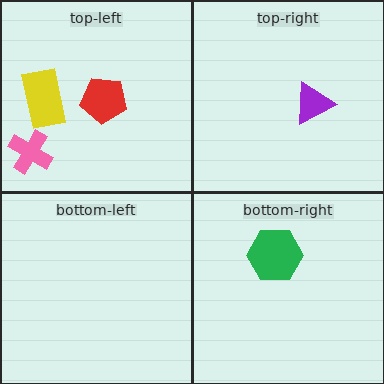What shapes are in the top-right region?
The purple triangle.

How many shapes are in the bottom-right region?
1.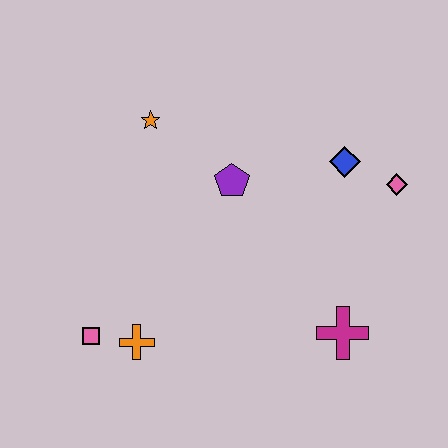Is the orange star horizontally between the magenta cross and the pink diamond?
No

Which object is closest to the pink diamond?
The blue diamond is closest to the pink diamond.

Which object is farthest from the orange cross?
The pink diamond is farthest from the orange cross.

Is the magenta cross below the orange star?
Yes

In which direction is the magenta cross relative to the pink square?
The magenta cross is to the right of the pink square.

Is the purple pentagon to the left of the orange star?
No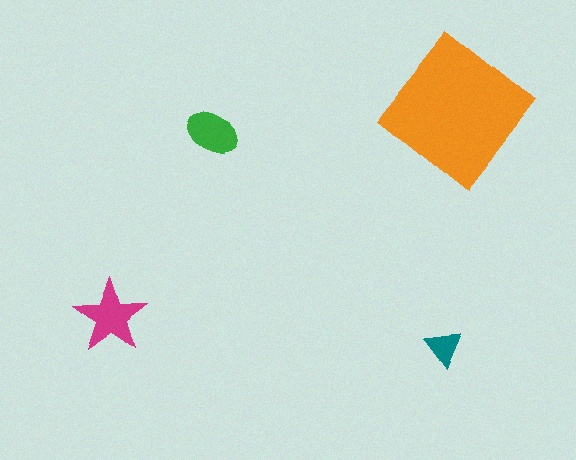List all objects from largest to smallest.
The orange diamond, the magenta star, the green ellipse, the teal triangle.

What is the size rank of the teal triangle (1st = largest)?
4th.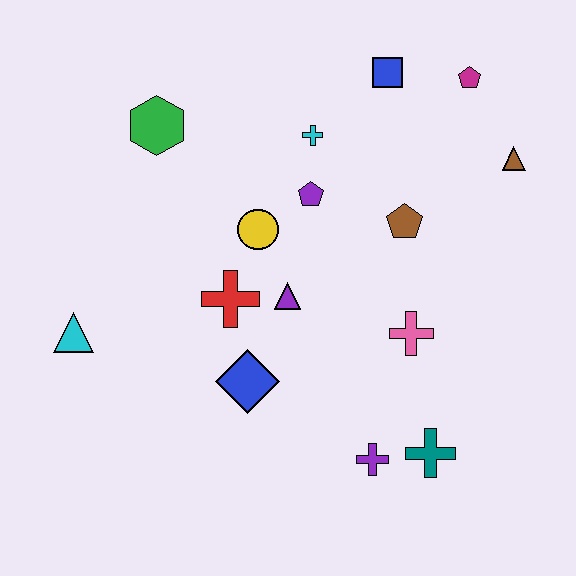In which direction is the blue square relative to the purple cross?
The blue square is above the purple cross.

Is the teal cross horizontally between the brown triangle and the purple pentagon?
Yes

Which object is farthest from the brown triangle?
The cyan triangle is farthest from the brown triangle.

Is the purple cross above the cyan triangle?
No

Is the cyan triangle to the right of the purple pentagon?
No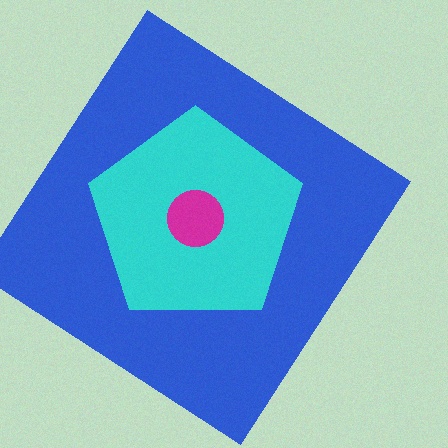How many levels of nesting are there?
3.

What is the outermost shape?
The blue diamond.